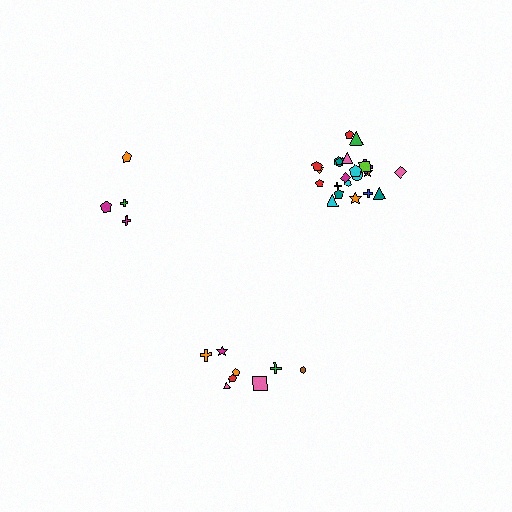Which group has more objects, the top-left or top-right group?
The top-right group.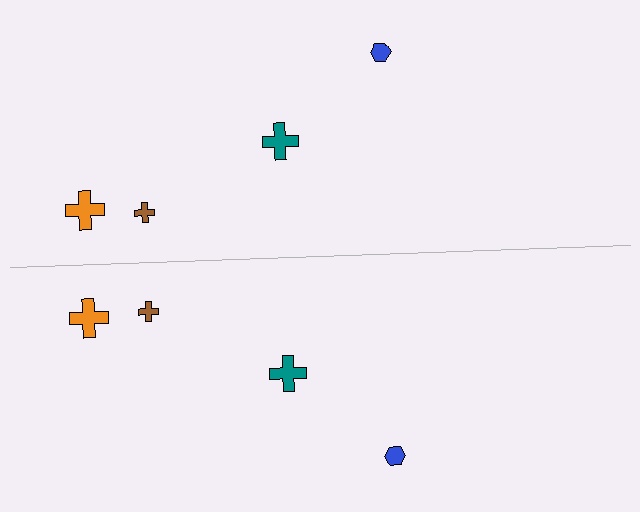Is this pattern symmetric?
Yes, this pattern has bilateral (reflection) symmetry.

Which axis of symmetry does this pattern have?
The pattern has a horizontal axis of symmetry running through the center of the image.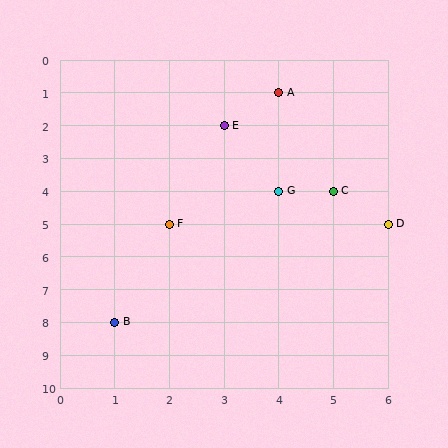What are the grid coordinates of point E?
Point E is at grid coordinates (3, 2).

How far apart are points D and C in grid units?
Points D and C are 1 column and 1 row apart (about 1.4 grid units diagonally).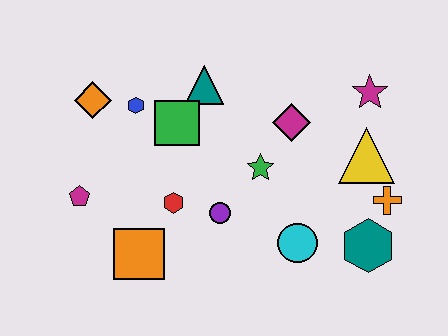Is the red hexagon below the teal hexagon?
No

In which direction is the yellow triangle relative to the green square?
The yellow triangle is to the right of the green square.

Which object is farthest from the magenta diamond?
The magenta pentagon is farthest from the magenta diamond.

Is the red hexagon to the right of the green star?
No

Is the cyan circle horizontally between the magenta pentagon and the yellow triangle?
Yes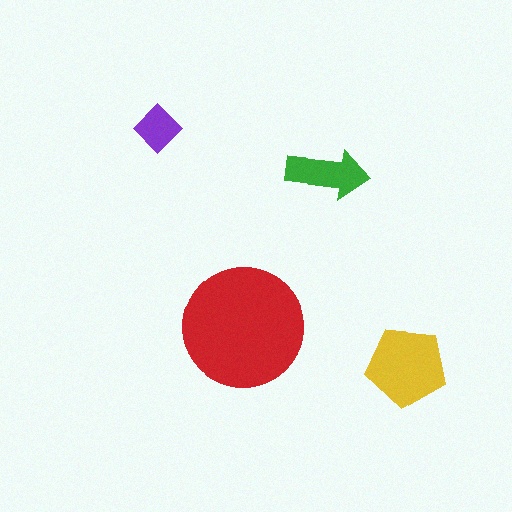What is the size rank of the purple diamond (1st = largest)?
4th.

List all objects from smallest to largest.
The purple diamond, the green arrow, the yellow pentagon, the red circle.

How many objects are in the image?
There are 4 objects in the image.